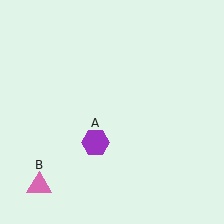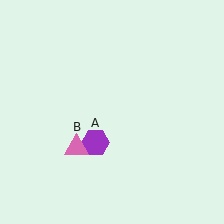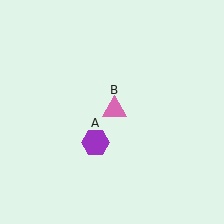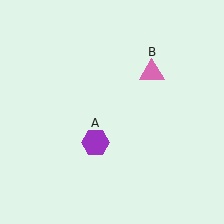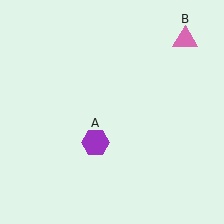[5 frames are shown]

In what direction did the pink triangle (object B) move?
The pink triangle (object B) moved up and to the right.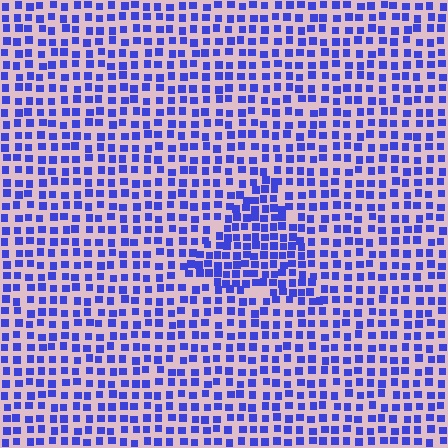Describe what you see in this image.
The image contains small blue elements arranged at two different densities. A triangle-shaped region is visible where the elements are more densely packed than the surrounding area.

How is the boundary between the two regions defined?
The boundary is defined by a change in element density (approximately 1.6x ratio). All elements are the same color, size, and shape.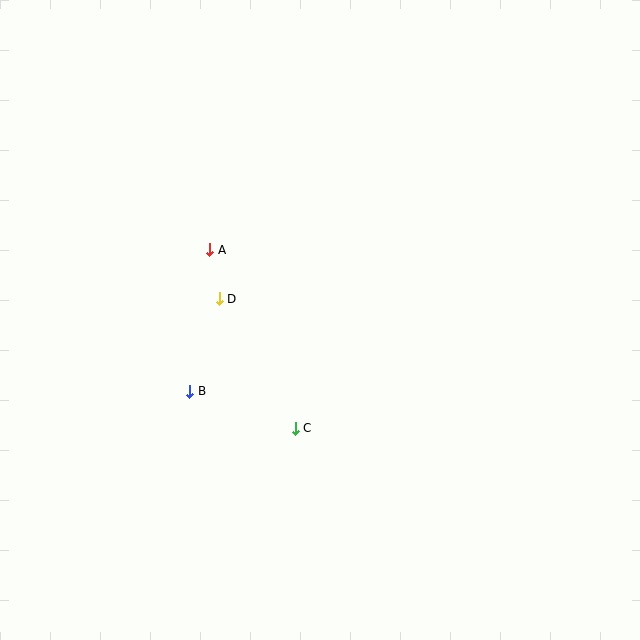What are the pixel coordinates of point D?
Point D is at (219, 299).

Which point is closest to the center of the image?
Point D at (219, 299) is closest to the center.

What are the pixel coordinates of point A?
Point A is at (210, 250).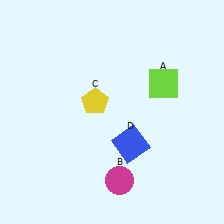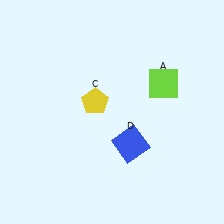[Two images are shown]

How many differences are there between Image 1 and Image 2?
There is 1 difference between the two images.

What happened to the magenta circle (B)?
The magenta circle (B) was removed in Image 2. It was in the bottom-right area of Image 1.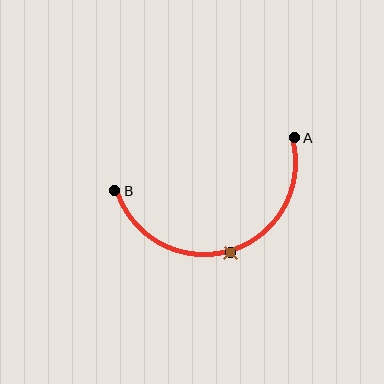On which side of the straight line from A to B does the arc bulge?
The arc bulges below the straight line connecting A and B.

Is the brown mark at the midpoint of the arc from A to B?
Yes. The brown mark lies on the arc at equal arc-length from both A and B — it is the arc midpoint.